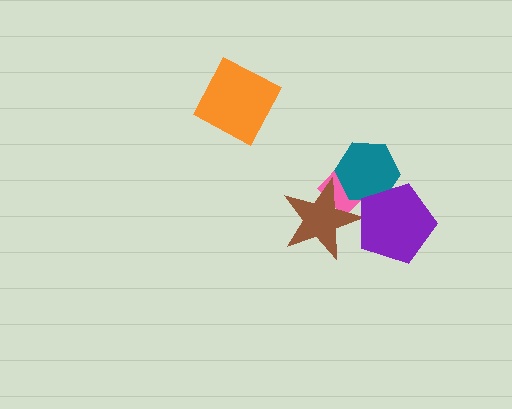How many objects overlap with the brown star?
3 objects overlap with the brown star.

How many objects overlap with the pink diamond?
3 objects overlap with the pink diamond.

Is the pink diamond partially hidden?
Yes, it is partially covered by another shape.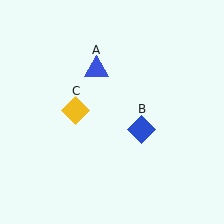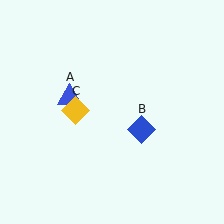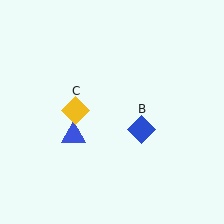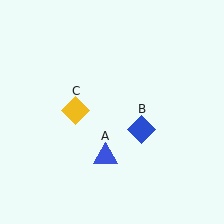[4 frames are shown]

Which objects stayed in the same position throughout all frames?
Blue diamond (object B) and yellow diamond (object C) remained stationary.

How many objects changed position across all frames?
1 object changed position: blue triangle (object A).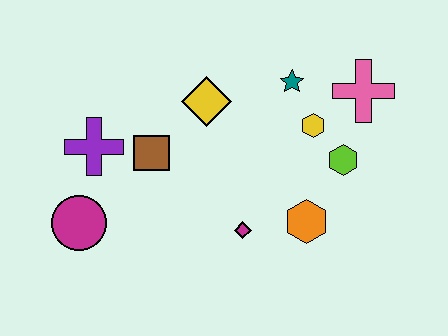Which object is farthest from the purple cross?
The pink cross is farthest from the purple cross.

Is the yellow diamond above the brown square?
Yes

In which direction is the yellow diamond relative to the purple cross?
The yellow diamond is to the right of the purple cross.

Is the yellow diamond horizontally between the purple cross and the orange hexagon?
Yes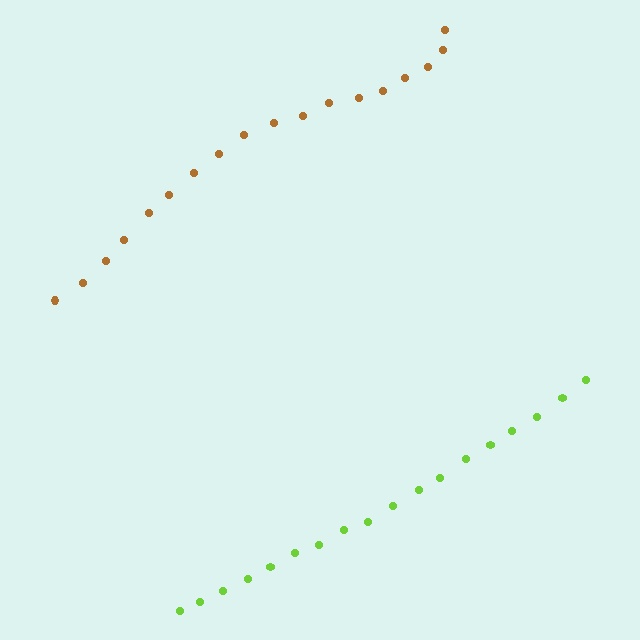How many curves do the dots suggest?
There are 2 distinct paths.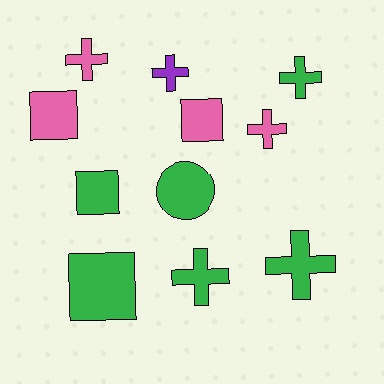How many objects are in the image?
There are 11 objects.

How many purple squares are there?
There are no purple squares.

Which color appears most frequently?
Green, with 6 objects.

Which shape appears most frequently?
Cross, with 6 objects.